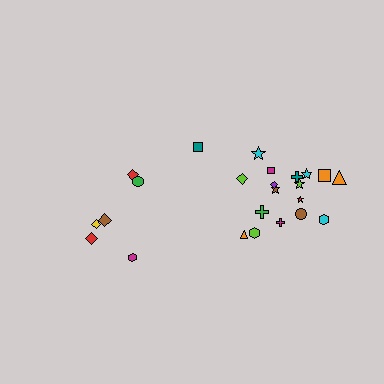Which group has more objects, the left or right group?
The right group.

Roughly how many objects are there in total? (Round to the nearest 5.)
Roughly 25 objects in total.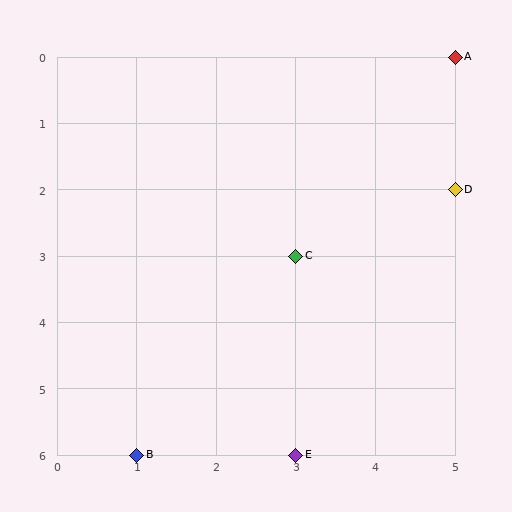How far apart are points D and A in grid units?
Points D and A are 2 rows apart.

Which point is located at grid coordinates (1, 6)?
Point B is at (1, 6).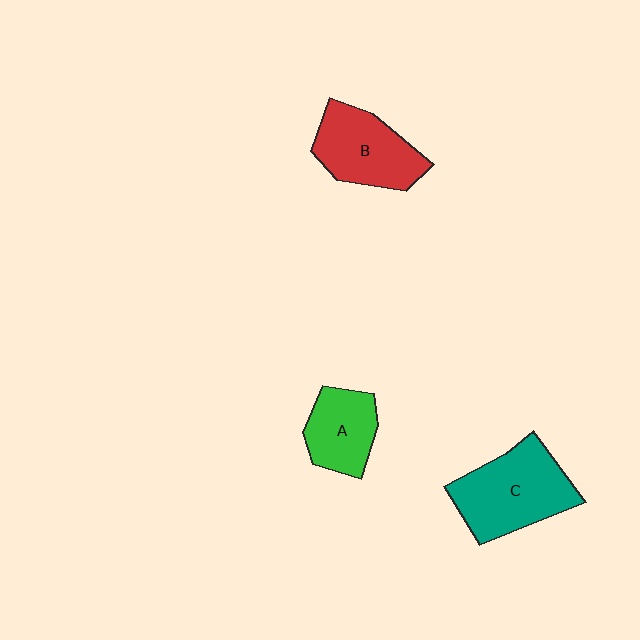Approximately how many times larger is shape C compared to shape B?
Approximately 1.2 times.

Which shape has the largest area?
Shape C (teal).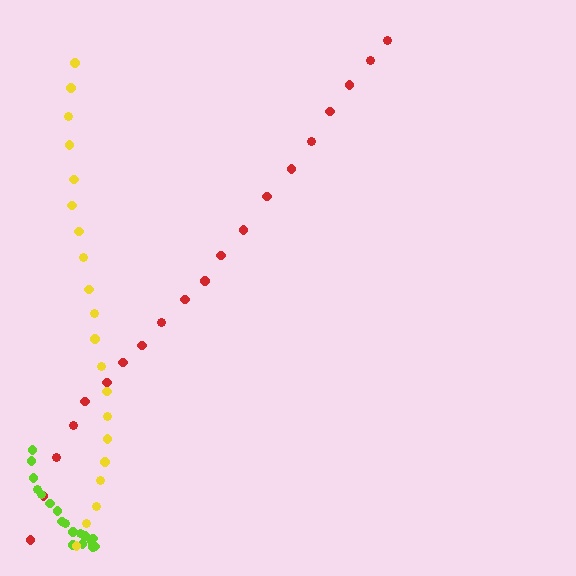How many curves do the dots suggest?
There are 3 distinct paths.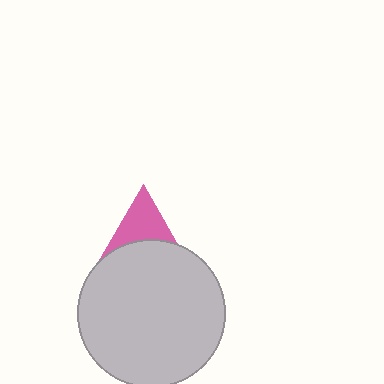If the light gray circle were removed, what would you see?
You would see the complete pink triangle.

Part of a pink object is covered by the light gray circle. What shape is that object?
It is a triangle.